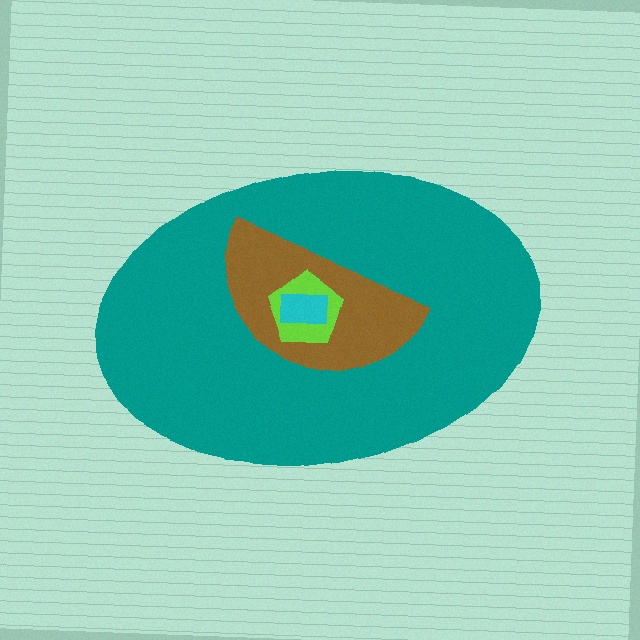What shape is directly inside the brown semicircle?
The lime pentagon.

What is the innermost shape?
The cyan rectangle.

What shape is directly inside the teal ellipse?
The brown semicircle.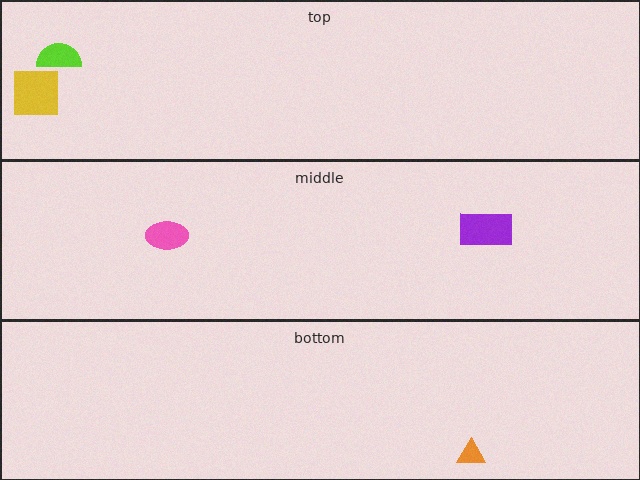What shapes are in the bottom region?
The orange triangle.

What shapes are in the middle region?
The purple rectangle, the pink ellipse.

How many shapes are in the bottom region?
1.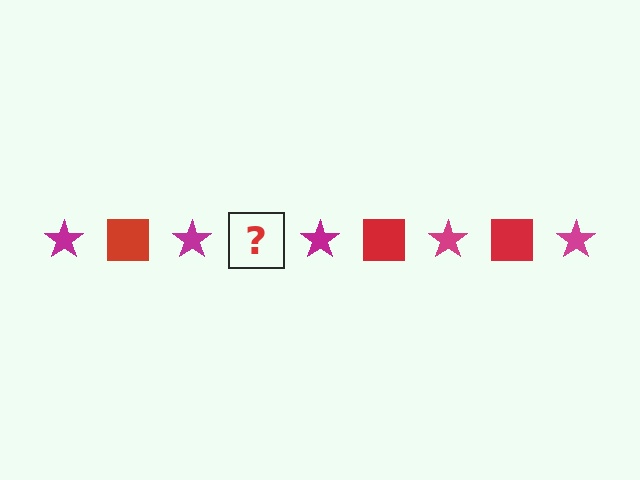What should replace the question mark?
The question mark should be replaced with a red square.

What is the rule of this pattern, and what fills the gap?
The rule is that the pattern alternates between magenta star and red square. The gap should be filled with a red square.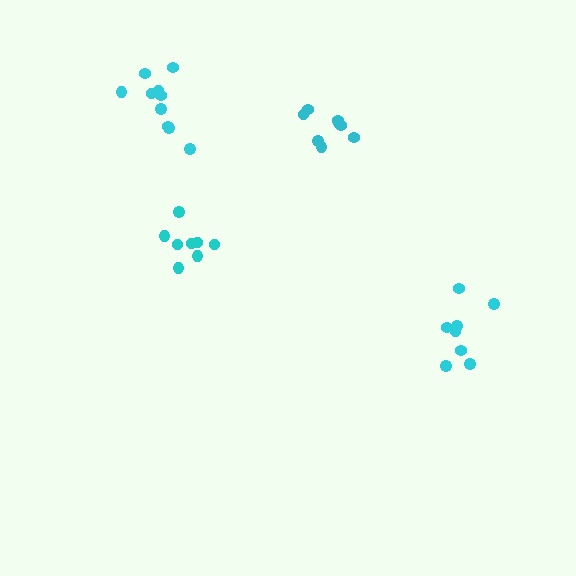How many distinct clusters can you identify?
There are 4 distinct clusters.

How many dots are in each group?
Group 1: 10 dots, Group 2: 8 dots, Group 3: 8 dots, Group 4: 8 dots (34 total).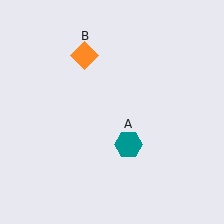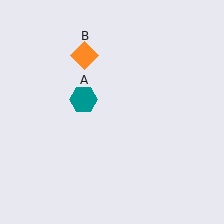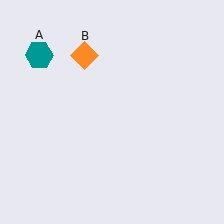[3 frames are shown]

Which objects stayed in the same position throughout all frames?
Orange diamond (object B) remained stationary.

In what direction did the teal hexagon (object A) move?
The teal hexagon (object A) moved up and to the left.